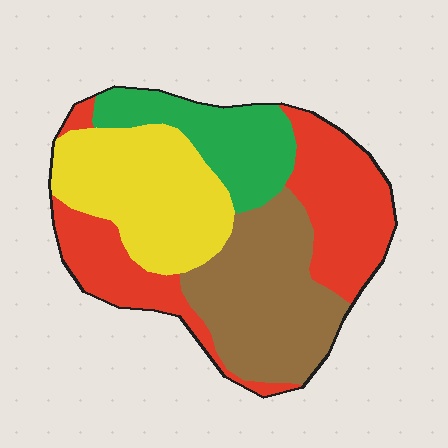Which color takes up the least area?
Green, at roughly 15%.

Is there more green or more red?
Red.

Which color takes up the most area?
Red, at roughly 30%.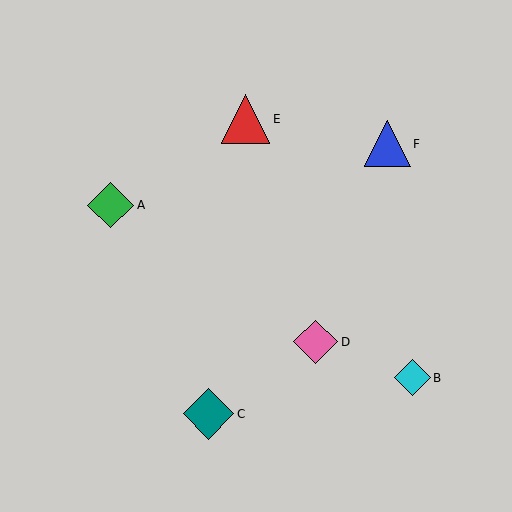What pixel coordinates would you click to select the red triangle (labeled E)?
Click at (246, 119) to select the red triangle E.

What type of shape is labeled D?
Shape D is a pink diamond.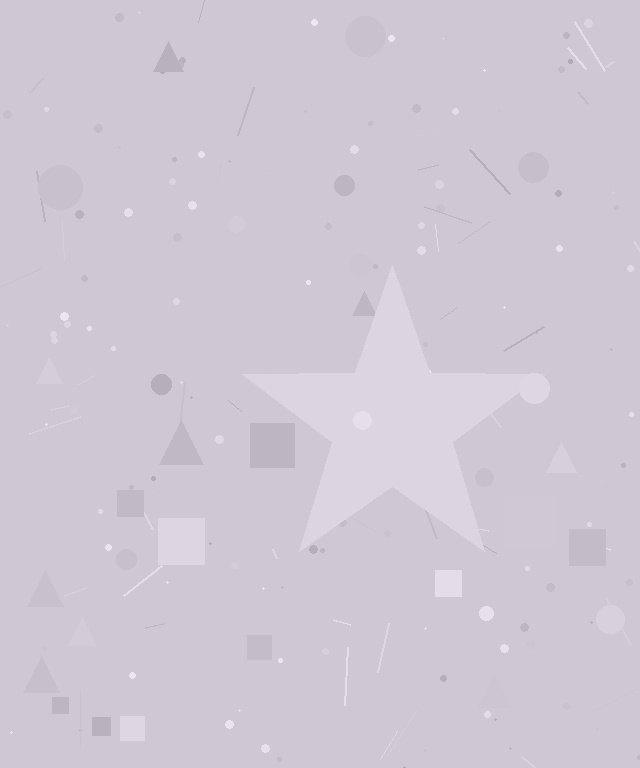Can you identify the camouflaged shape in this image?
The camouflaged shape is a star.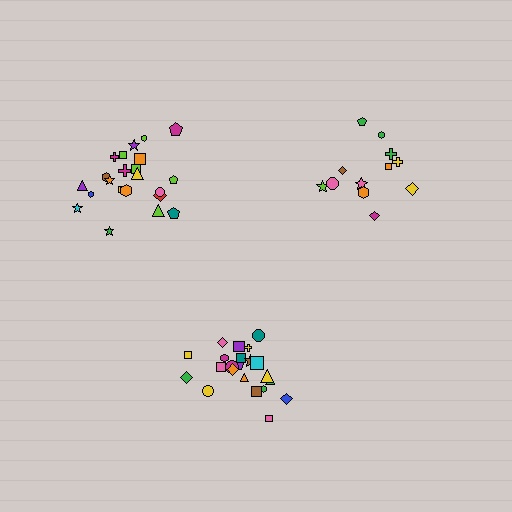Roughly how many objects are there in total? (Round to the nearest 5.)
Roughly 55 objects in total.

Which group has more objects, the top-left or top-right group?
The top-left group.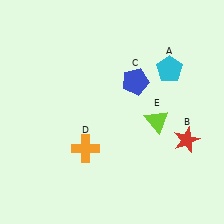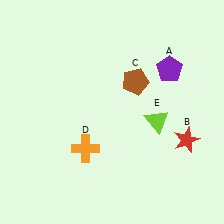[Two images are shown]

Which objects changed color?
A changed from cyan to purple. C changed from blue to brown.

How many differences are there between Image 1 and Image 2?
There are 2 differences between the two images.